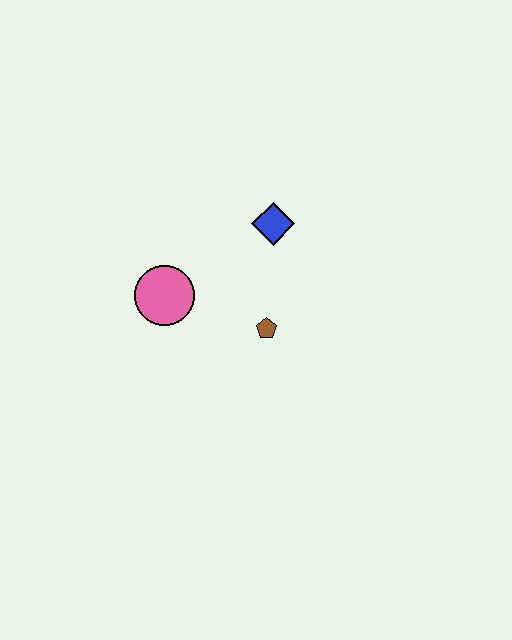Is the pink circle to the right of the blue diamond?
No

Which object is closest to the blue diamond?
The brown pentagon is closest to the blue diamond.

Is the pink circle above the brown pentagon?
Yes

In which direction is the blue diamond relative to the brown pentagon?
The blue diamond is above the brown pentagon.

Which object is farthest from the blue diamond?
The pink circle is farthest from the blue diamond.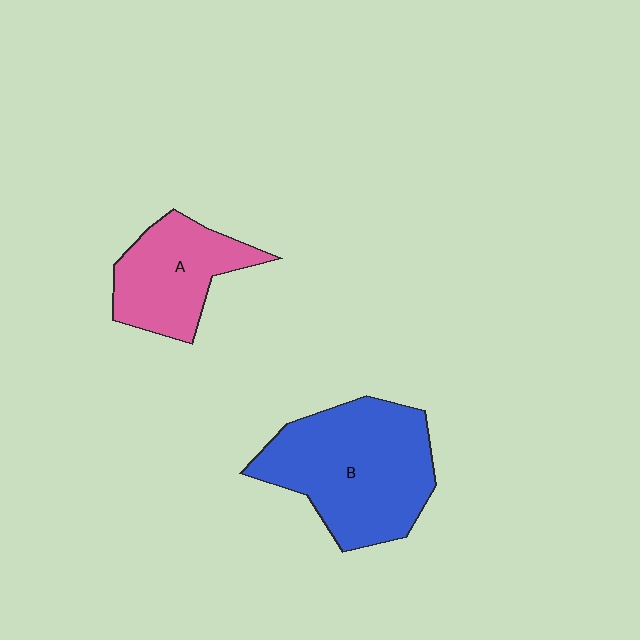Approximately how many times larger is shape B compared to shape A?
Approximately 1.7 times.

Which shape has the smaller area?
Shape A (pink).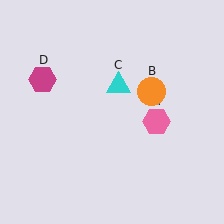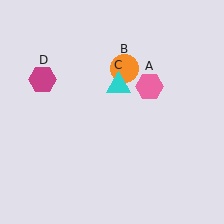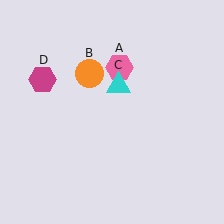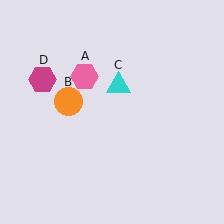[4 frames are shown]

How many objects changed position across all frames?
2 objects changed position: pink hexagon (object A), orange circle (object B).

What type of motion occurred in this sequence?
The pink hexagon (object A), orange circle (object B) rotated counterclockwise around the center of the scene.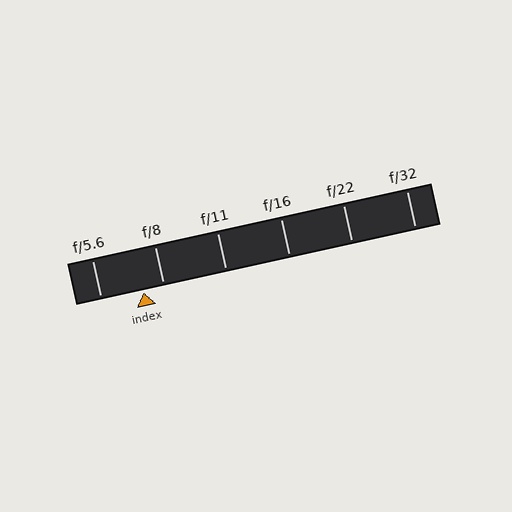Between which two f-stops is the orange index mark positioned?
The index mark is between f/5.6 and f/8.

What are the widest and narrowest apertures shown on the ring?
The widest aperture shown is f/5.6 and the narrowest is f/32.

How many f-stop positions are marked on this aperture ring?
There are 6 f-stop positions marked.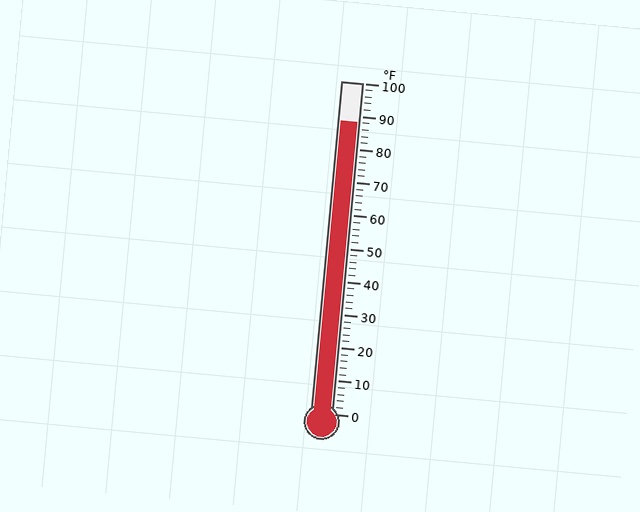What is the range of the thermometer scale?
The thermometer scale ranges from 0°F to 100°F.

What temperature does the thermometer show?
The thermometer shows approximately 88°F.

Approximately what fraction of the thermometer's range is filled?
The thermometer is filled to approximately 90% of its range.